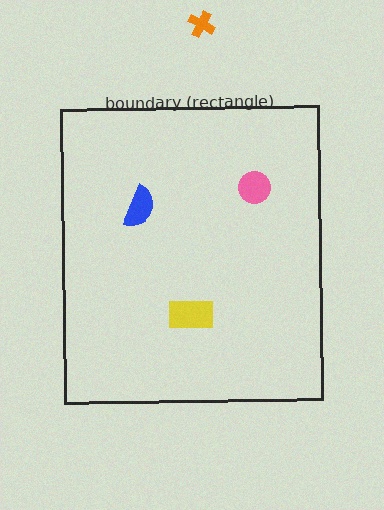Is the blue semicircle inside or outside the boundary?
Inside.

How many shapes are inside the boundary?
3 inside, 1 outside.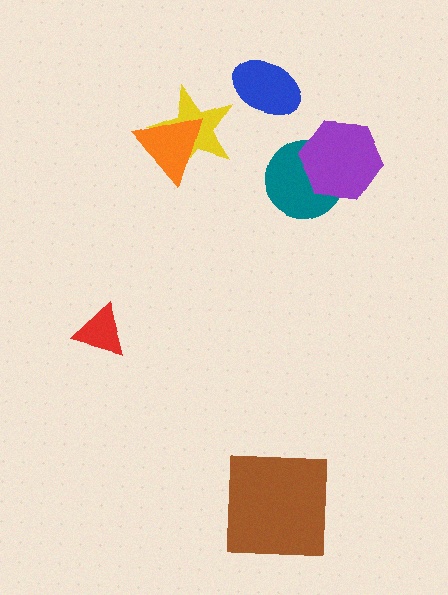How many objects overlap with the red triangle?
0 objects overlap with the red triangle.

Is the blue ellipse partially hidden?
No, no other shape covers it.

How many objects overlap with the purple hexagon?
1 object overlaps with the purple hexagon.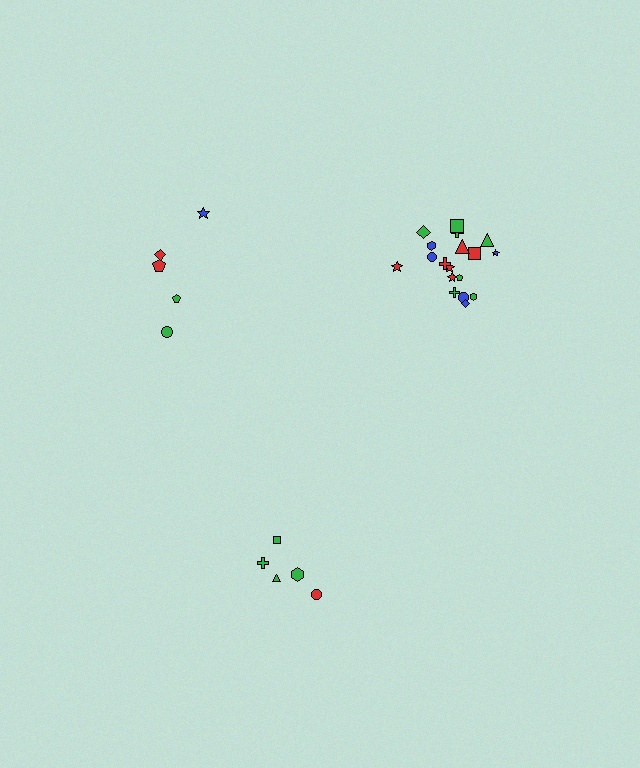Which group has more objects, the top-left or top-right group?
The top-right group.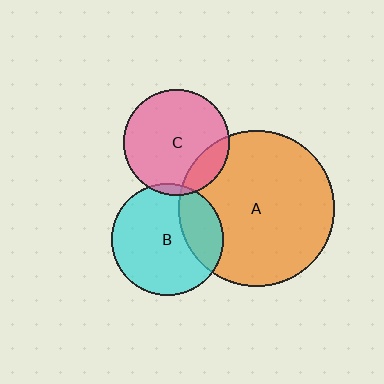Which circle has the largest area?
Circle A (orange).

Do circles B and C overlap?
Yes.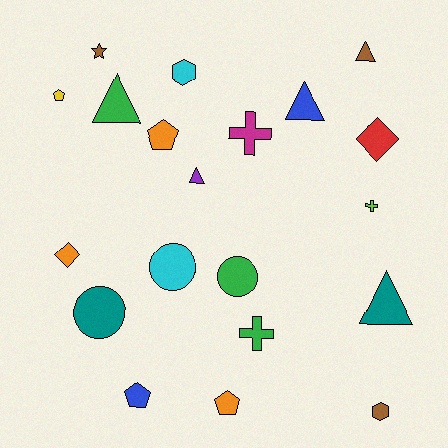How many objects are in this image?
There are 20 objects.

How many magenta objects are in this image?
There is 1 magenta object.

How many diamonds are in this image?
There are 2 diamonds.